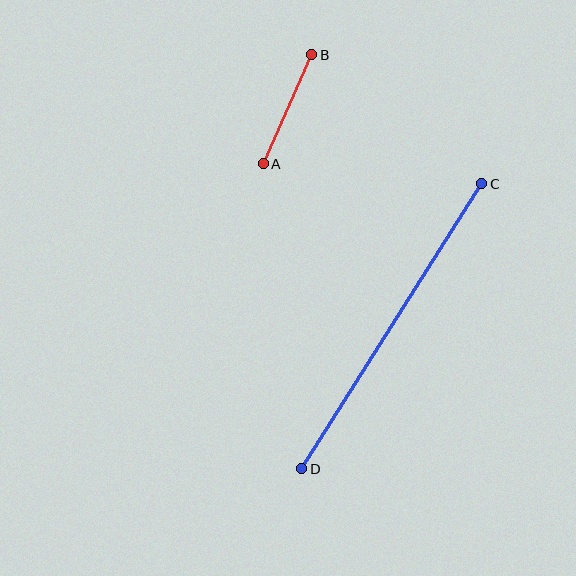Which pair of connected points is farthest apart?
Points C and D are farthest apart.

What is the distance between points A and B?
The distance is approximately 119 pixels.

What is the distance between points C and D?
The distance is approximately 337 pixels.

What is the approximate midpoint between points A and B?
The midpoint is at approximately (288, 109) pixels.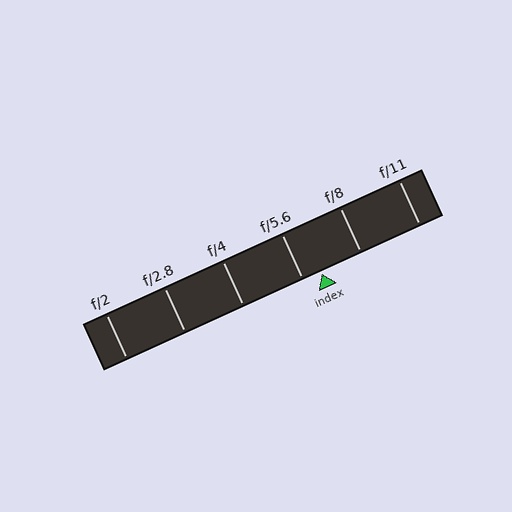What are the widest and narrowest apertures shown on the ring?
The widest aperture shown is f/2 and the narrowest is f/11.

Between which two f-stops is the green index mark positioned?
The index mark is between f/5.6 and f/8.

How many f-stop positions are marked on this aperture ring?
There are 6 f-stop positions marked.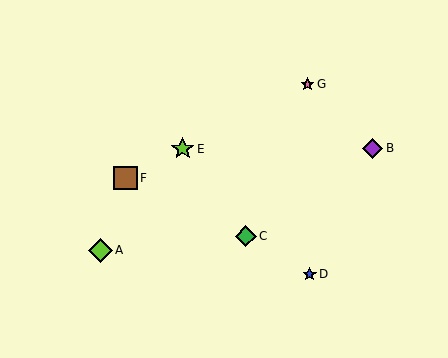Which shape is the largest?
The lime diamond (labeled A) is the largest.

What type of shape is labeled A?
Shape A is a lime diamond.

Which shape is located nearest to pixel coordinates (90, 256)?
The lime diamond (labeled A) at (100, 250) is nearest to that location.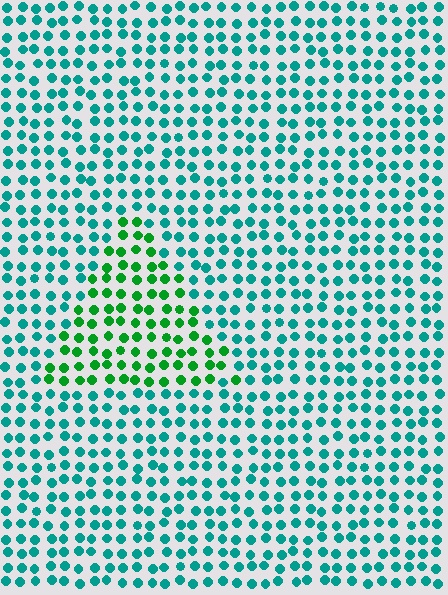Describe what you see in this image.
The image is filled with small teal elements in a uniform arrangement. A triangle-shaped region is visible where the elements are tinted to a slightly different hue, forming a subtle color boundary.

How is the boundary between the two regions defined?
The boundary is defined purely by a slight shift in hue (about 44 degrees). Spacing, size, and orientation are identical on both sides.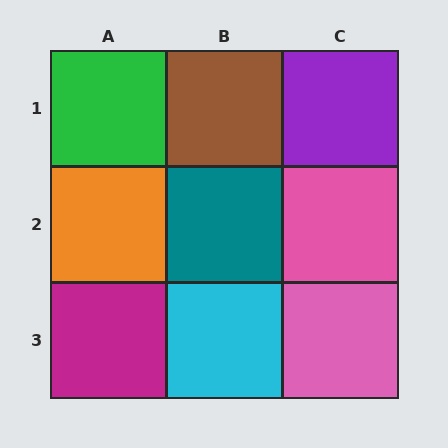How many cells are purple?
1 cell is purple.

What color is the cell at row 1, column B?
Brown.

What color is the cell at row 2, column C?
Pink.